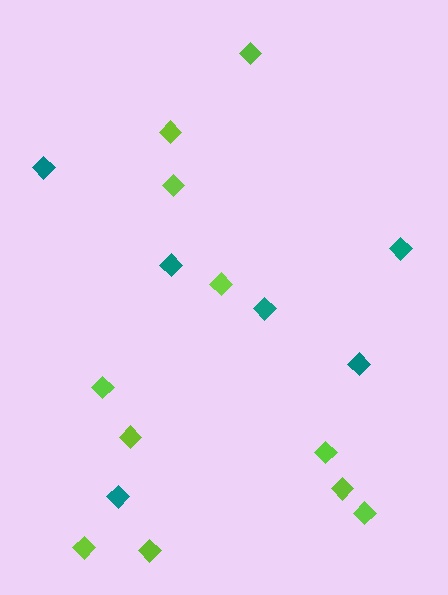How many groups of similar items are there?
There are 2 groups: one group of lime diamonds (11) and one group of teal diamonds (6).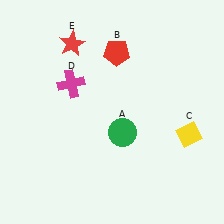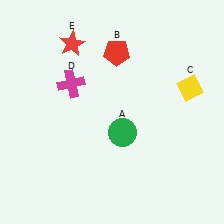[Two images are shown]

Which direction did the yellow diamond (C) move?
The yellow diamond (C) moved up.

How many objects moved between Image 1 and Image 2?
1 object moved between the two images.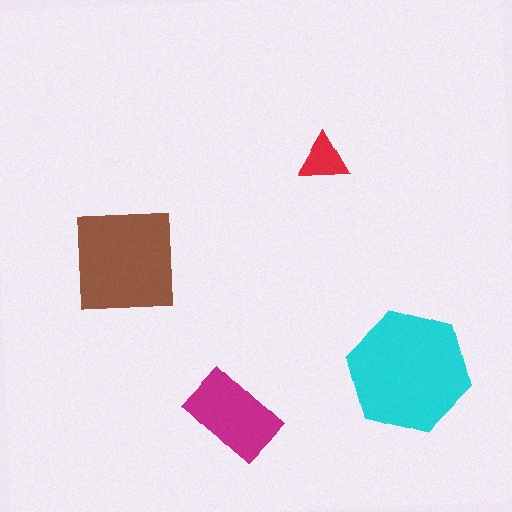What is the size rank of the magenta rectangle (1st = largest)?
3rd.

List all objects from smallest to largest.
The red triangle, the magenta rectangle, the brown square, the cyan hexagon.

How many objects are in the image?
There are 4 objects in the image.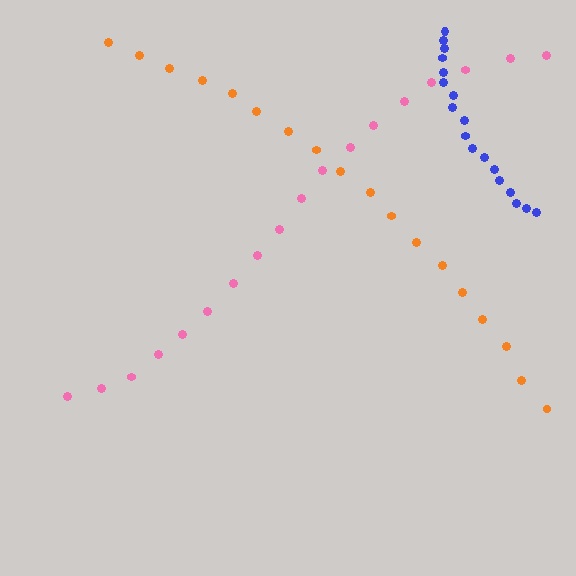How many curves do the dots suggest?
There are 3 distinct paths.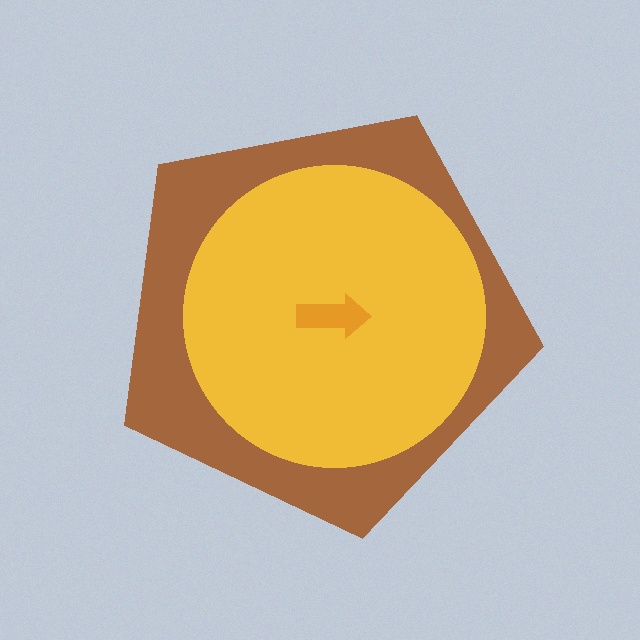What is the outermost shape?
The brown pentagon.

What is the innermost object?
The orange arrow.